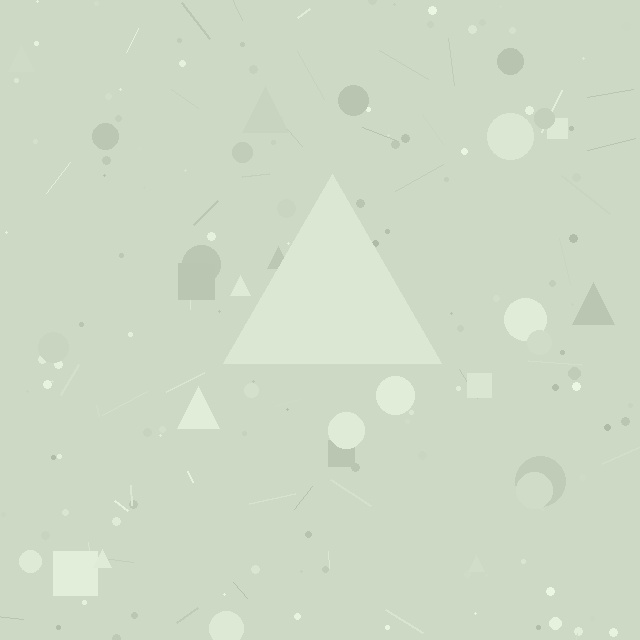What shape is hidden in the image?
A triangle is hidden in the image.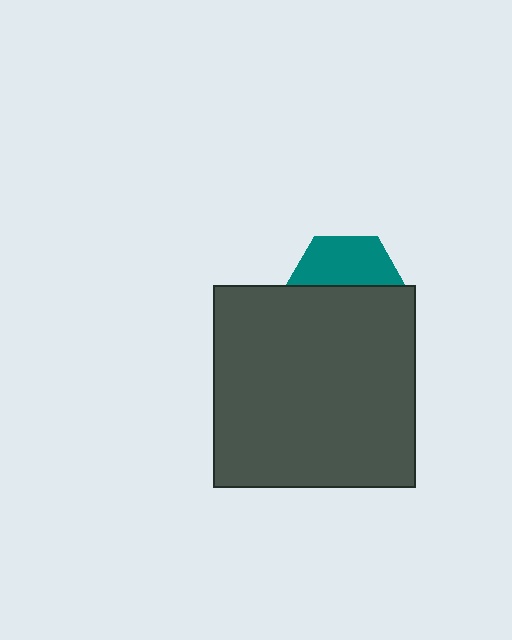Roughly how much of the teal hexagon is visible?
A small part of it is visible (roughly 44%).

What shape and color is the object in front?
The object in front is a dark gray square.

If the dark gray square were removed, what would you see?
You would see the complete teal hexagon.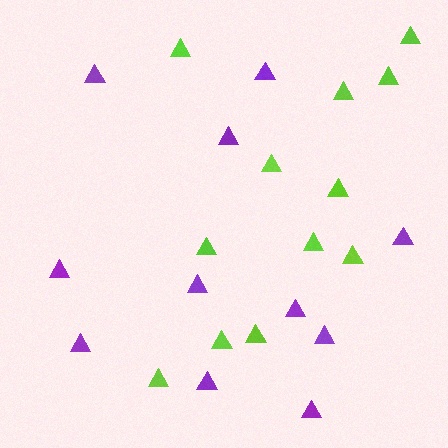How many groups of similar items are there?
There are 2 groups: one group of lime triangles (12) and one group of purple triangles (11).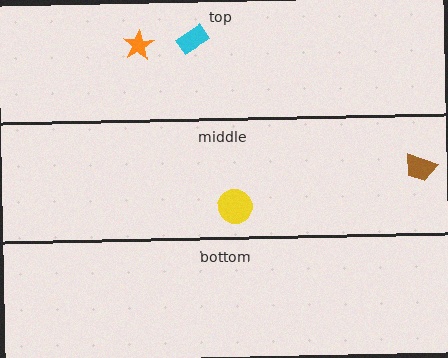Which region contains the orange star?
The top region.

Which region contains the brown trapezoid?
The middle region.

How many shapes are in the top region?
2.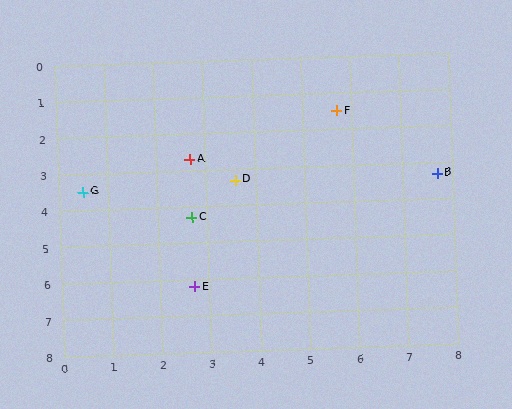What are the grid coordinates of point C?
Point C is at approximately (2.7, 4.3).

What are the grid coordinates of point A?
Point A is at approximately (2.7, 2.7).